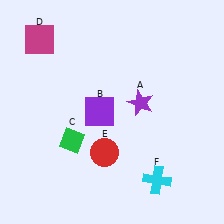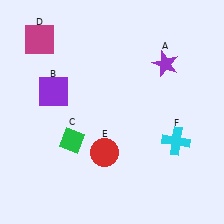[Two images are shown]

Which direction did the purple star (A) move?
The purple star (A) moved up.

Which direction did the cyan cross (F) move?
The cyan cross (F) moved up.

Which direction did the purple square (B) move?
The purple square (B) moved left.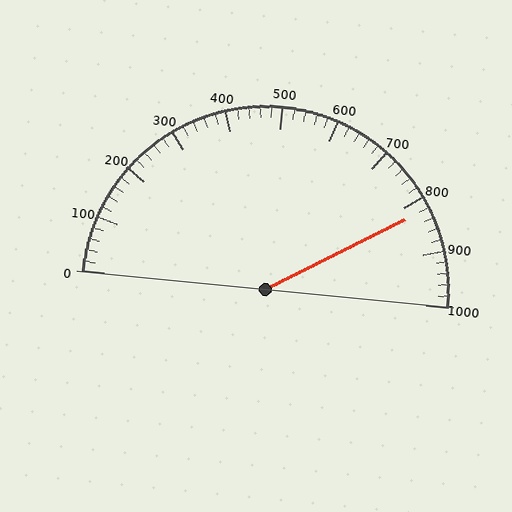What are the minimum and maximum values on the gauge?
The gauge ranges from 0 to 1000.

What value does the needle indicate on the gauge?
The needle indicates approximately 820.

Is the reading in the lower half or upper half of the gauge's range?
The reading is in the upper half of the range (0 to 1000).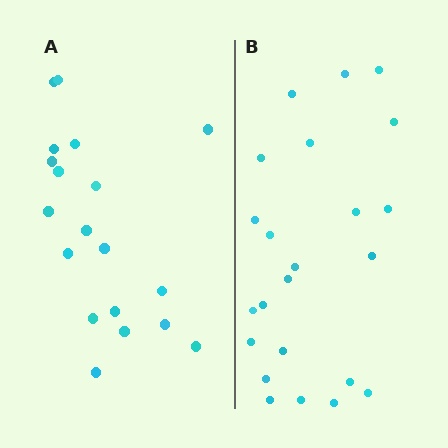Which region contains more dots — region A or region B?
Region B (the right region) has more dots.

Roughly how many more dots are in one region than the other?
Region B has about 4 more dots than region A.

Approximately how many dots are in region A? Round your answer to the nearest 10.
About 20 dots. (The exact count is 19, which rounds to 20.)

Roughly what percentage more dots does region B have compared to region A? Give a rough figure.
About 20% more.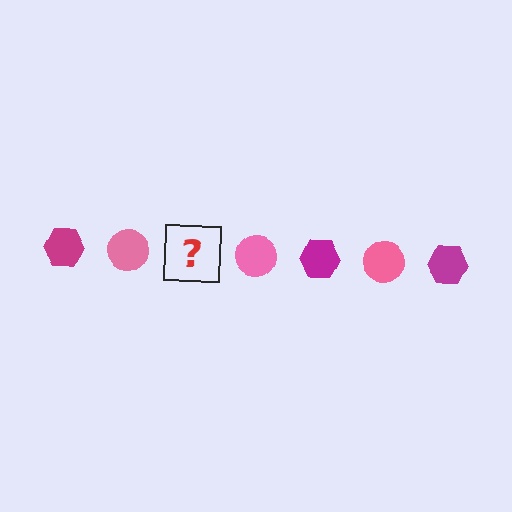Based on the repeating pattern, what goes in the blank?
The blank should be a magenta hexagon.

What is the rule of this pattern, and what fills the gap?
The rule is that the pattern alternates between magenta hexagon and pink circle. The gap should be filled with a magenta hexagon.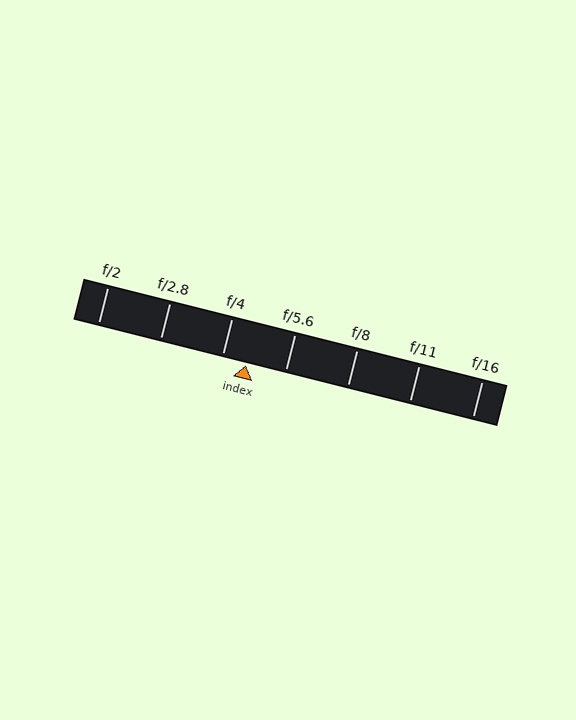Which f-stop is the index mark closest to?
The index mark is closest to f/4.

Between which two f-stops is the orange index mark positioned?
The index mark is between f/4 and f/5.6.